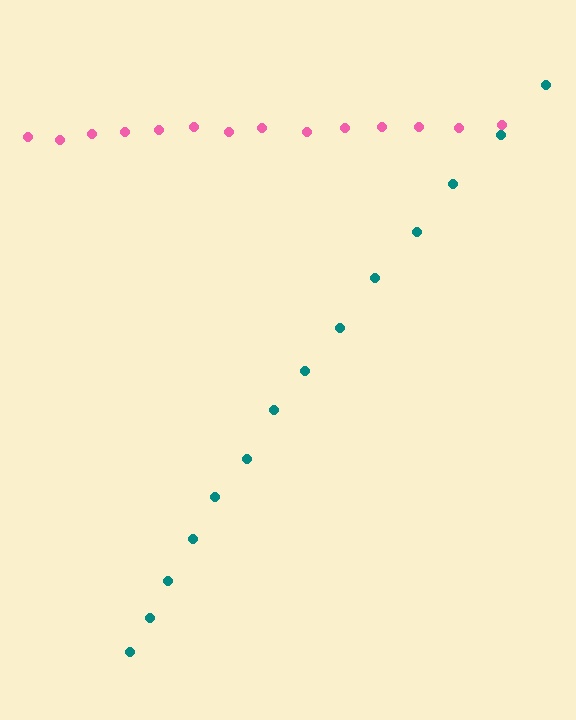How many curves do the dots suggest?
There are 2 distinct paths.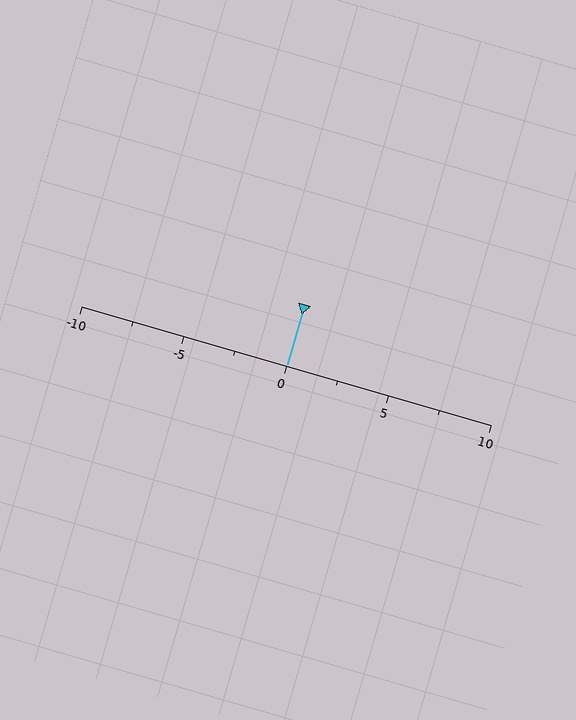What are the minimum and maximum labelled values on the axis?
The axis runs from -10 to 10.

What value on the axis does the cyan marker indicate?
The marker indicates approximately 0.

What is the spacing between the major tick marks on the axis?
The major ticks are spaced 5 apart.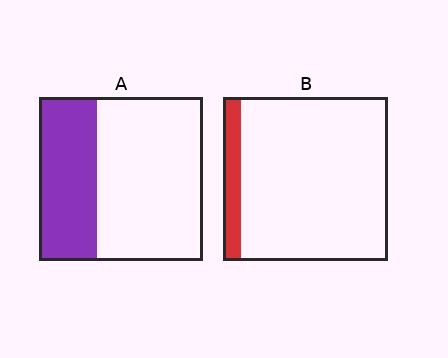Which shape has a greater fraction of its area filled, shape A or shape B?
Shape A.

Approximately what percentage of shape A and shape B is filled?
A is approximately 35% and B is approximately 10%.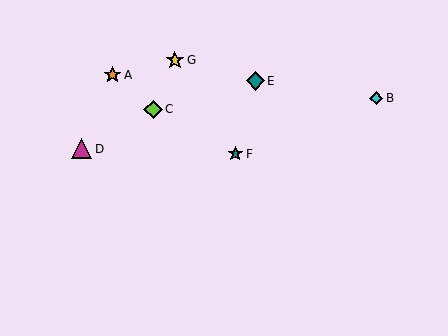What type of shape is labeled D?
Shape D is a magenta triangle.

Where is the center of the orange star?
The center of the orange star is at (112, 75).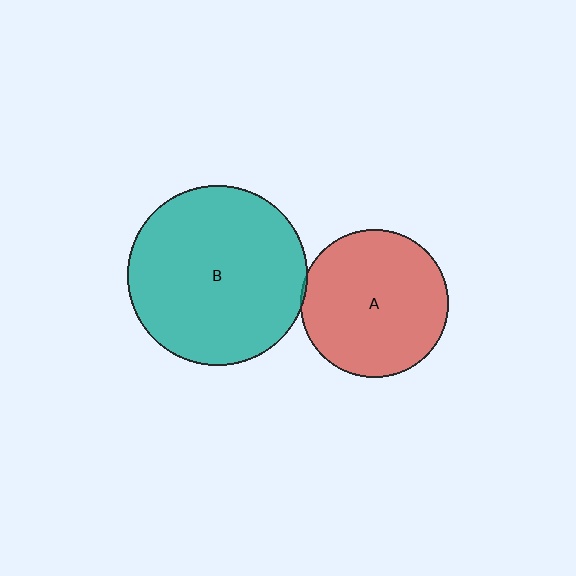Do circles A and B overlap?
Yes.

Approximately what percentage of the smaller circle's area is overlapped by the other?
Approximately 5%.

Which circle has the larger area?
Circle B (teal).